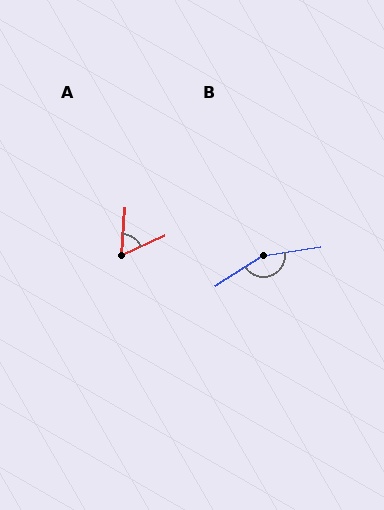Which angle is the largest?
B, at approximately 155 degrees.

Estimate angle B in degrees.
Approximately 155 degrees.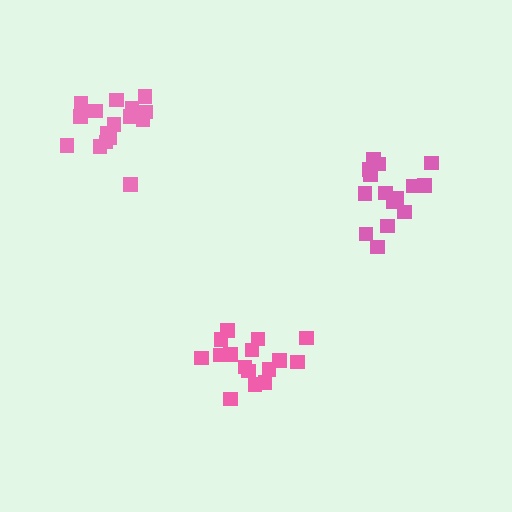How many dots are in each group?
Group 1: 17 dots, Group 2: 16 dots, Group 3: 15 dots (48 total).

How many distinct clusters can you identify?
There are 3 distinct clusters.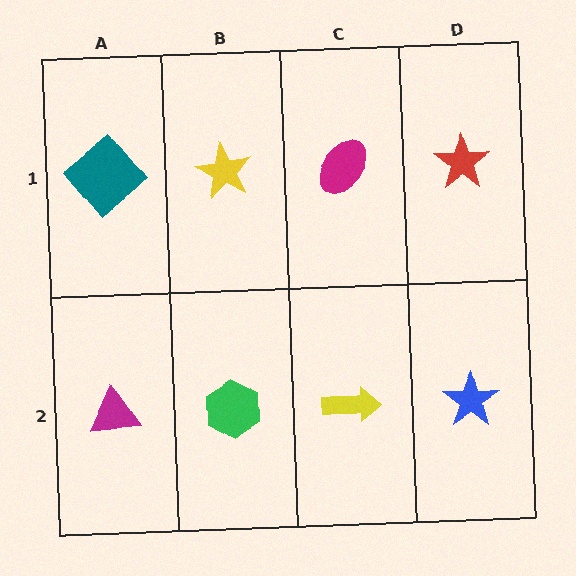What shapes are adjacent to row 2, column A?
A teal diamond (row 1, column A), a green hexagon (row 2, column B).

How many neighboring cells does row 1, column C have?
3.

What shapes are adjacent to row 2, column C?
A magenta ellipse (row 1, column C), a green hexagon (row 2, column B), a blue star (row 2, column D).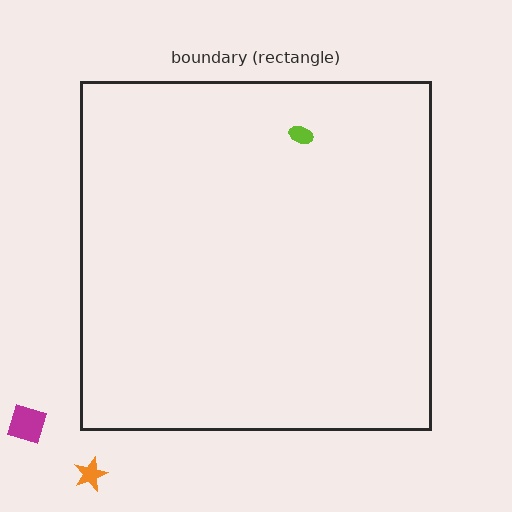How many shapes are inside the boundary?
1 inside, 2 outside.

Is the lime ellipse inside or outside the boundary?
Inside.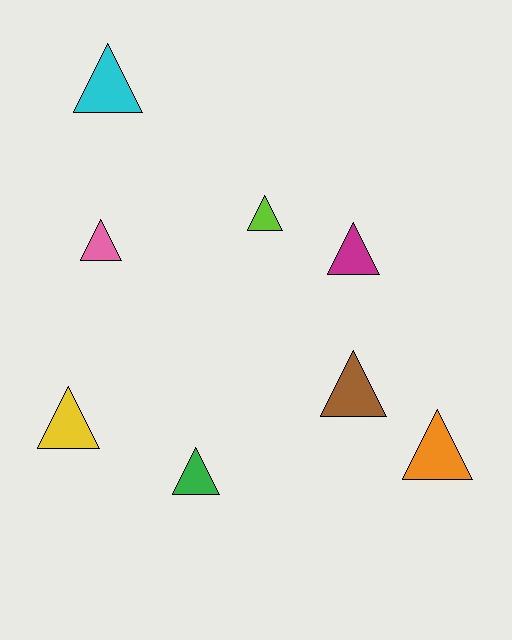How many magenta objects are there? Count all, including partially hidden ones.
There is 1 magenta object.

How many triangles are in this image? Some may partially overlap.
There are 8 triangles.